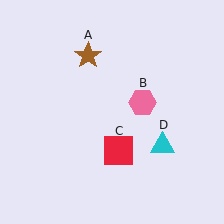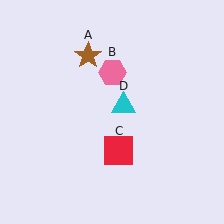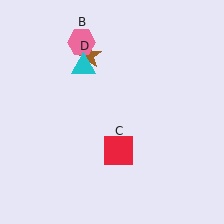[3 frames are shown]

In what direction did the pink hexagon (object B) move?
The pink hexagon (object B) moved up and to the left.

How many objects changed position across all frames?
2 objects changed position: pink hexagon (object B), cyan triangle (object D).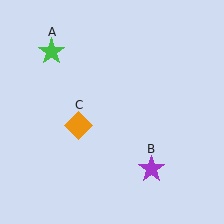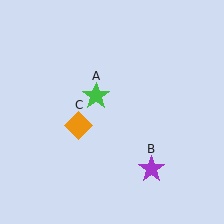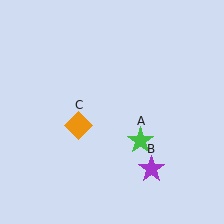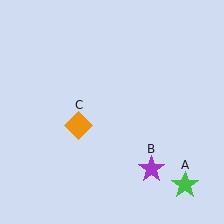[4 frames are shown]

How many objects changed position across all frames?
1 object changed position: green star (object A).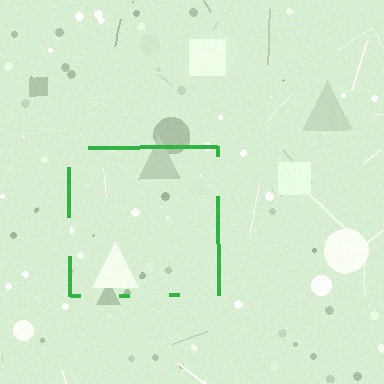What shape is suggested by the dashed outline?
The dashed outline suggests a square.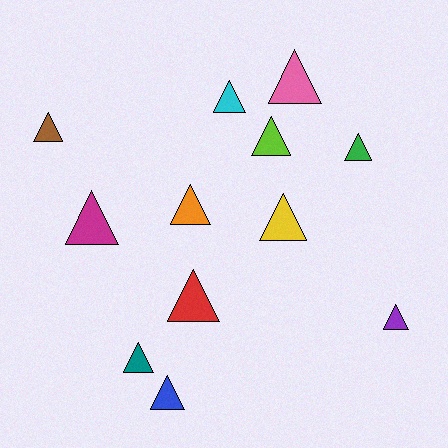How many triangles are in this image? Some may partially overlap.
There are 12 triangles.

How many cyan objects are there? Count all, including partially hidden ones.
There is 1 cyan object.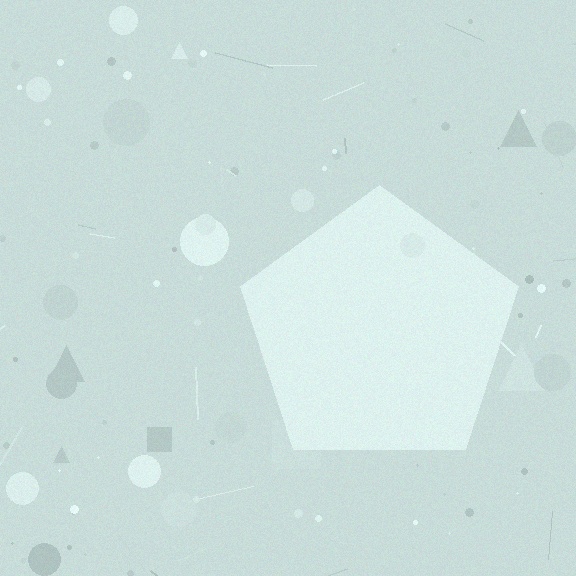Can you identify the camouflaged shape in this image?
The camouflaged shape is a pentagon.